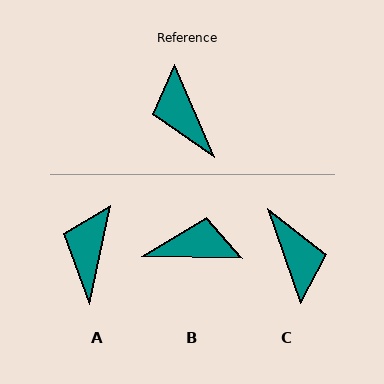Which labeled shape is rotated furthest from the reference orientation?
C, about 176 degrees away.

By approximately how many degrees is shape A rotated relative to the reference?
Approximately 35 degrees clockwise.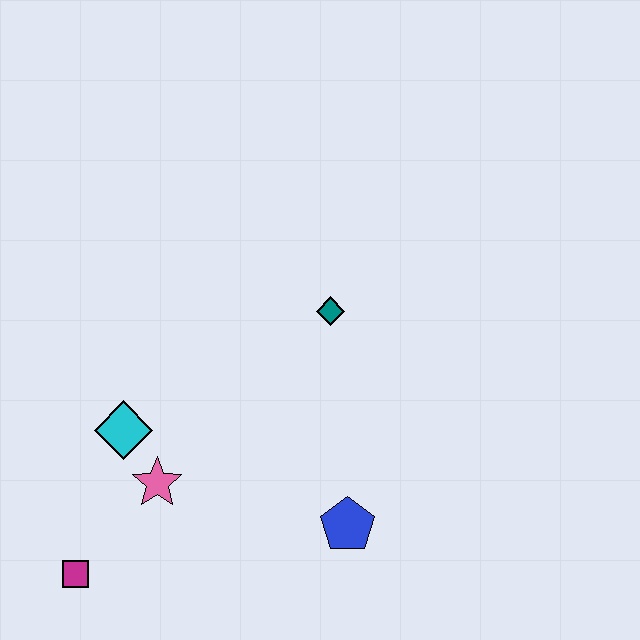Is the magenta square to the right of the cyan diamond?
No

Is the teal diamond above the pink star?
Yes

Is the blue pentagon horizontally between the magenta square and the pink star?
No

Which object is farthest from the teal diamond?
The magenta square is farthest from the teal diamond.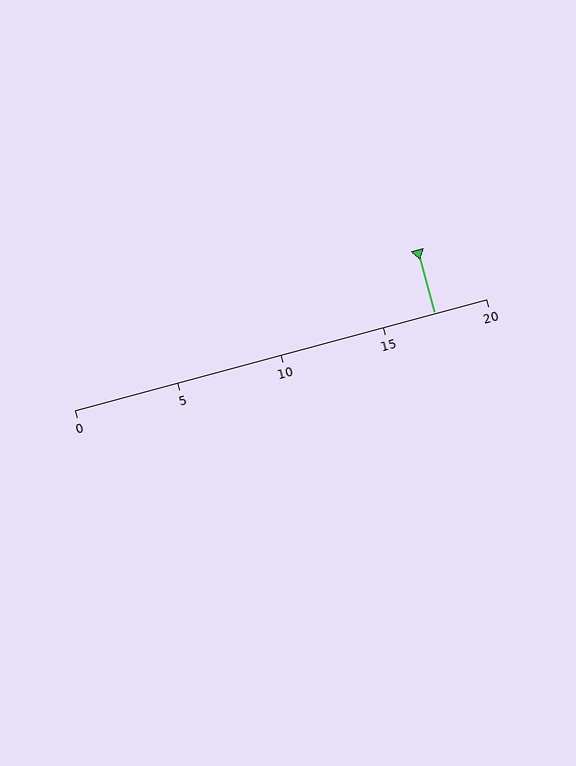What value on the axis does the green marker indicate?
The marker indicates approximately 17.5.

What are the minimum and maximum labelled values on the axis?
The axis runs from 0 to 20.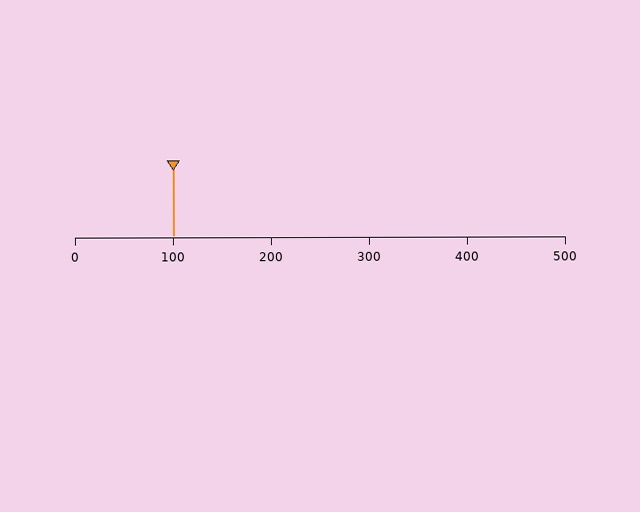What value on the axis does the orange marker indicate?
The marker indicates approximately 100.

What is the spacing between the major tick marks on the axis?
The major ticks are spaced 100 apart.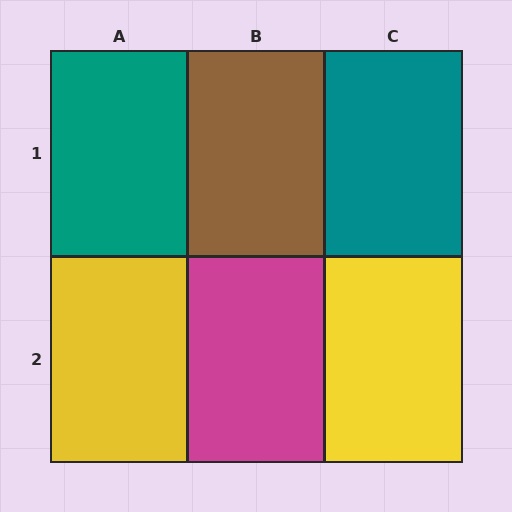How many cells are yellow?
2 cells are yellow.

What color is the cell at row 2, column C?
Yellow.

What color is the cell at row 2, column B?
Magenta.